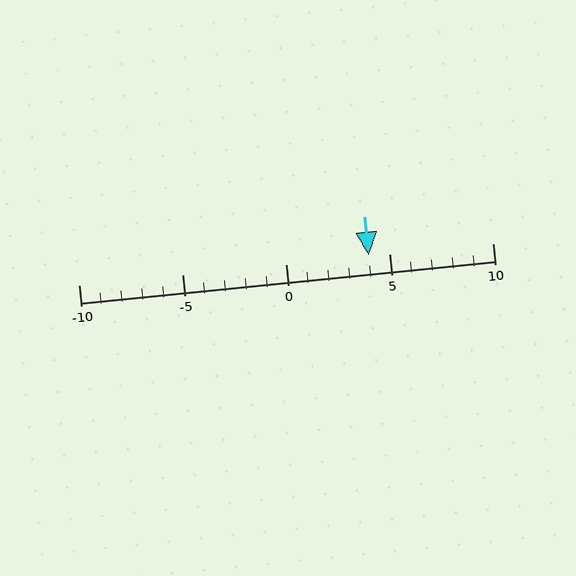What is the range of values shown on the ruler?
The ruler shows values from -10 to 10.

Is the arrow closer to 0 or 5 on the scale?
The arrow is closer to 5.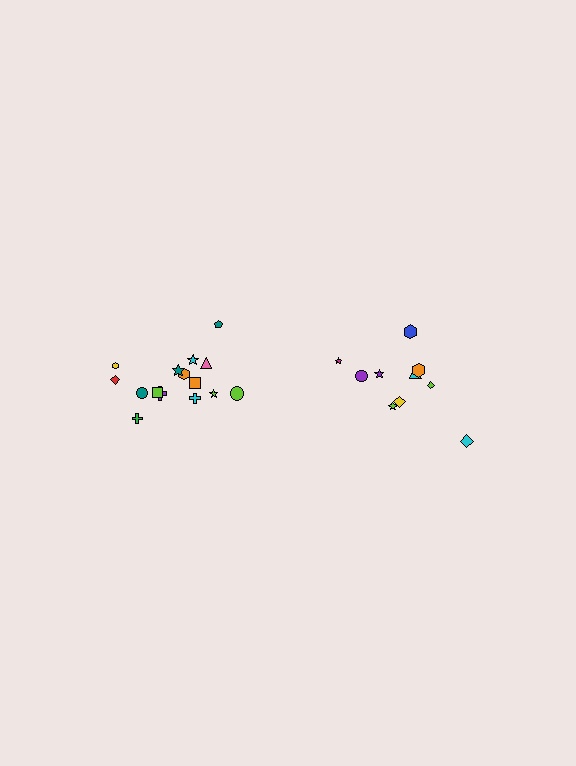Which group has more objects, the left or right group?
The left group.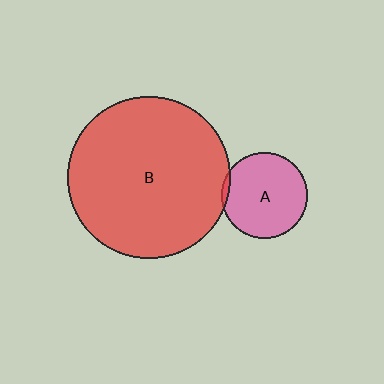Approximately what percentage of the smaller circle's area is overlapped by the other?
Approximately 5%.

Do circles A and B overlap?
Yes.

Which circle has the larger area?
Circle B (red).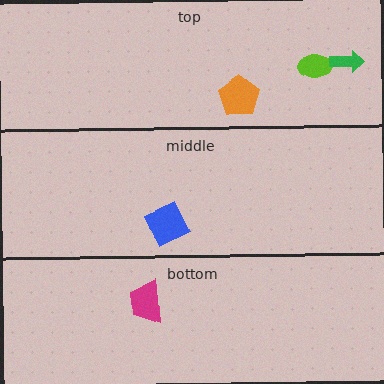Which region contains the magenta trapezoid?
The bottom region.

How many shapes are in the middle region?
1.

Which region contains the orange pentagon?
The top region.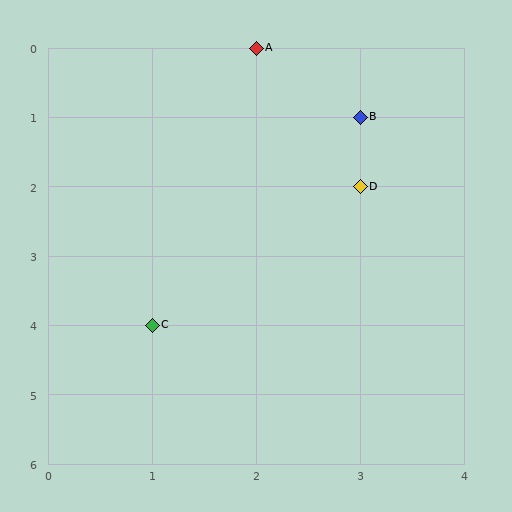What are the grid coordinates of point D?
Point D is at grid coordinates (3, 2).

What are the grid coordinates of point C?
Point C is at grid coordinates (1, 4).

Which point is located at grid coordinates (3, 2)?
Point D is at (3, 2).